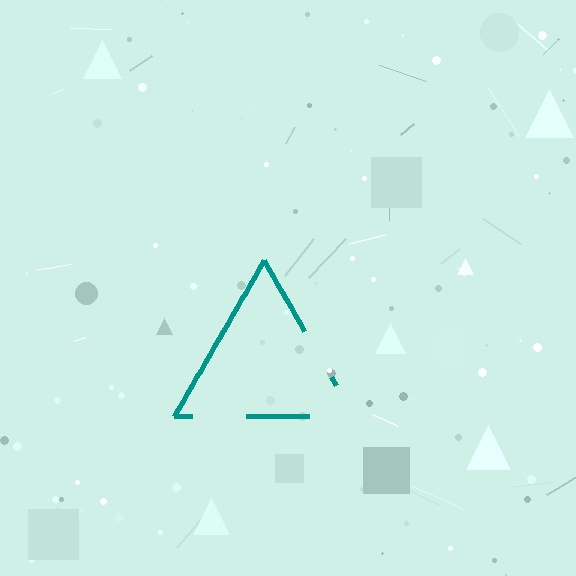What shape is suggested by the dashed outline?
The dashed outline suggests a triangle.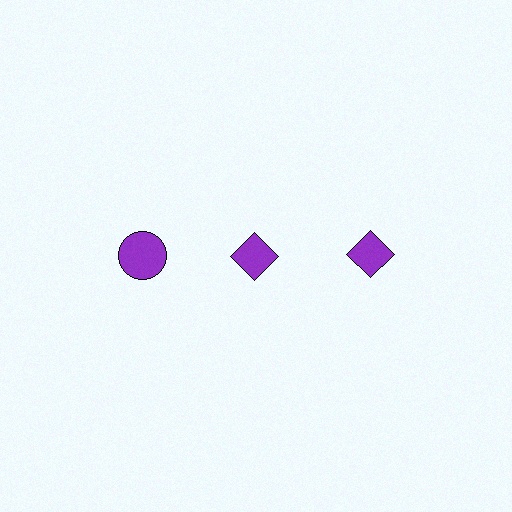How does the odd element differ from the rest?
It has a different shape: circle instead of diamond.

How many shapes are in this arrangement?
There are 3 shapes arranged in a grid pattern.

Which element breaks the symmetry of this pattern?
The purple circle in the top row, leftmost column breaks the symmetry. All other shapes are purple diamonds.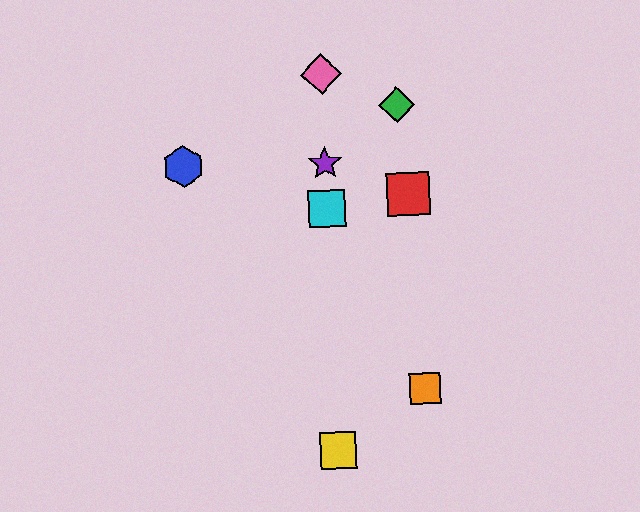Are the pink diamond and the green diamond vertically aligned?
No, the pink diamond is at x≈321 and the green diamond is at x≈397.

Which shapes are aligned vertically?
The yellow square, the purple star, the cyan square, the pink diamond are aligned vertically.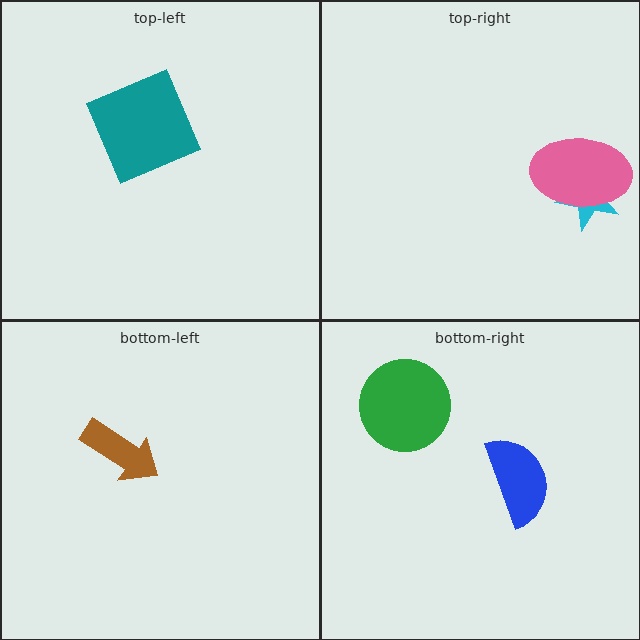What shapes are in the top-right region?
The cyan star, the pink ellipse.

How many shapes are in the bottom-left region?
1.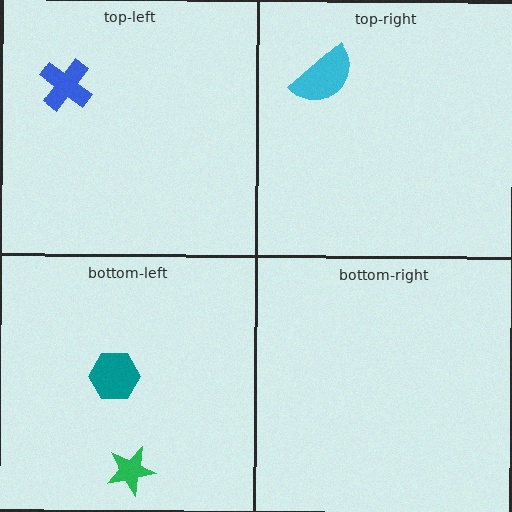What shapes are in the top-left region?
The blue cross.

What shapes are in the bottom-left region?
The teal hexagon, the green star.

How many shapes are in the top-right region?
1.